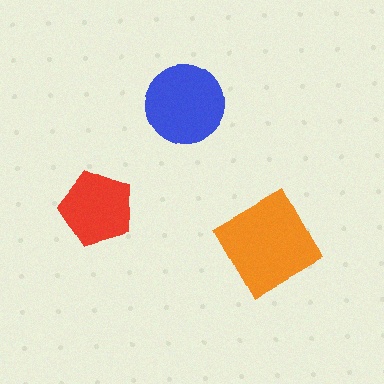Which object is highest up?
The blue circle is topmost.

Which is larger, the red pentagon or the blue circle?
The blue circle.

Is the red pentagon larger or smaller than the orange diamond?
Smaller.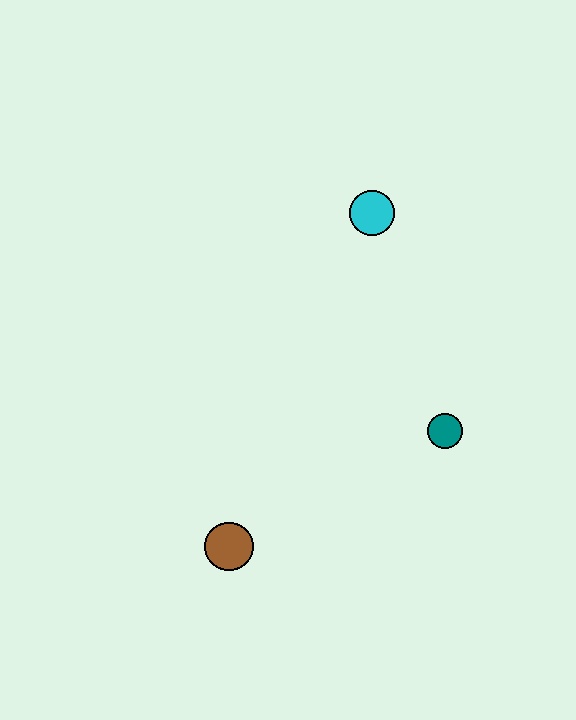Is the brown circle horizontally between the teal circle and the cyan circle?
No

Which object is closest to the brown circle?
The teal circle is closest to the brown circle.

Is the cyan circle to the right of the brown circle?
Yes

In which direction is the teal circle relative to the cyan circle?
The teal circle is below the cyan circle.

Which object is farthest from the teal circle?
The brown circle is farthest from the teal circle.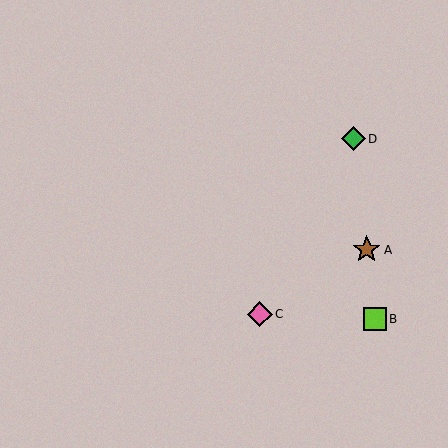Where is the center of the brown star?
The center of the brown star is at (367, 250).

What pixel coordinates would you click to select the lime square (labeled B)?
Click at (375, 319) to select the lime square B.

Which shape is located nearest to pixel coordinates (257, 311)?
The pink diamond (labeled C) at (260, 314) is nearest to that location.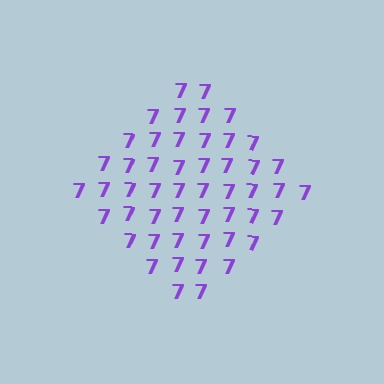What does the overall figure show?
The overall figure shows a diamond.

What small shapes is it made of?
It is made of small digit 7's.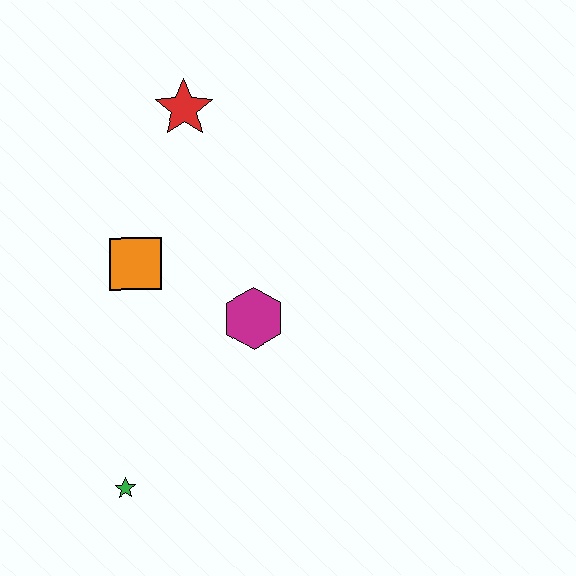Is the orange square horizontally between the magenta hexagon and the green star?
Yes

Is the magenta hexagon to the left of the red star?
No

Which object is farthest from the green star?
The red star is farthest from the green star.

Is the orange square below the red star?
Yes